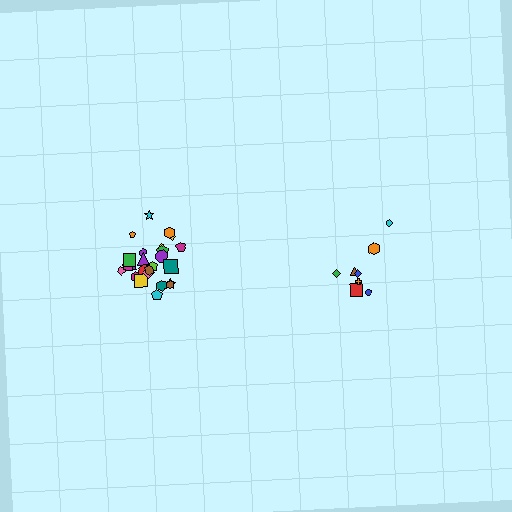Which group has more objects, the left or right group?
The left group.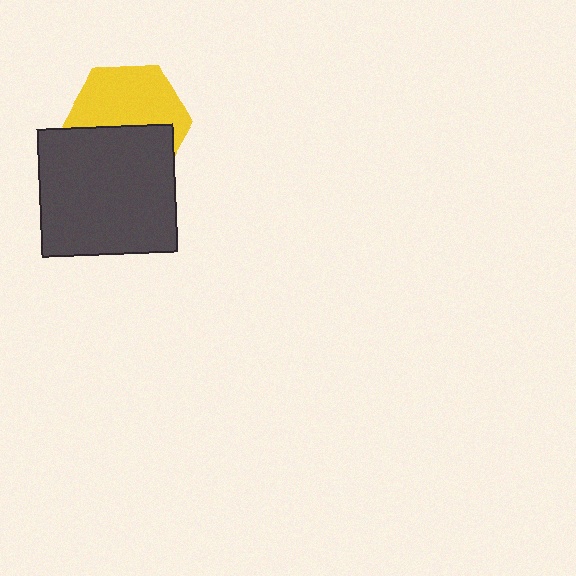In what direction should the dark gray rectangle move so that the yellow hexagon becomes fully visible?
The dark gray rectangle should move down. That is the shortest direction to clear the overlap and leave the yellow hexagon fully visible.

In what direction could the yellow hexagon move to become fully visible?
The yellow hexagon could move up. That would shift it out from behind the dark gray rectangle entirely.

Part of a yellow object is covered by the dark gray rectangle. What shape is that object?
It is a hexagon.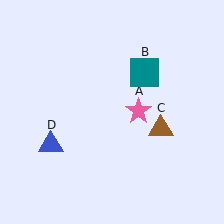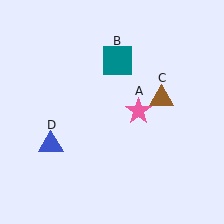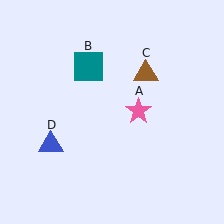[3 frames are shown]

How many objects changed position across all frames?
2 objects changed position: teal square (object B), brown triangle (object C).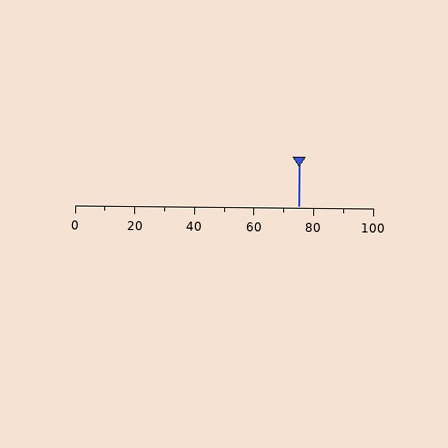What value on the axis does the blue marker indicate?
The marker indicates approximately 75.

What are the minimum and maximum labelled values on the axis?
The axis runs from 0 to 100.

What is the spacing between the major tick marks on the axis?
The major ticks are spaced 20 apart.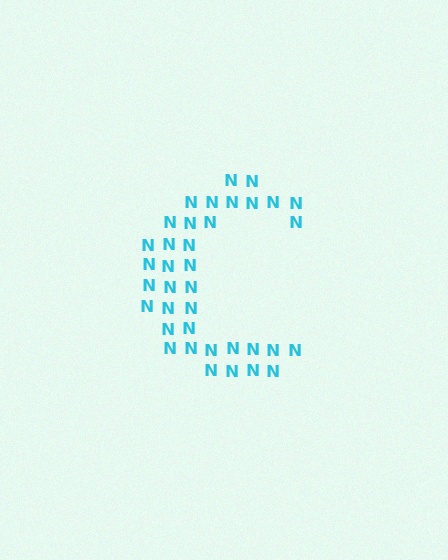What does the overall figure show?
The overall figure shows the letter C.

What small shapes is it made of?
It is made of small letter N's.